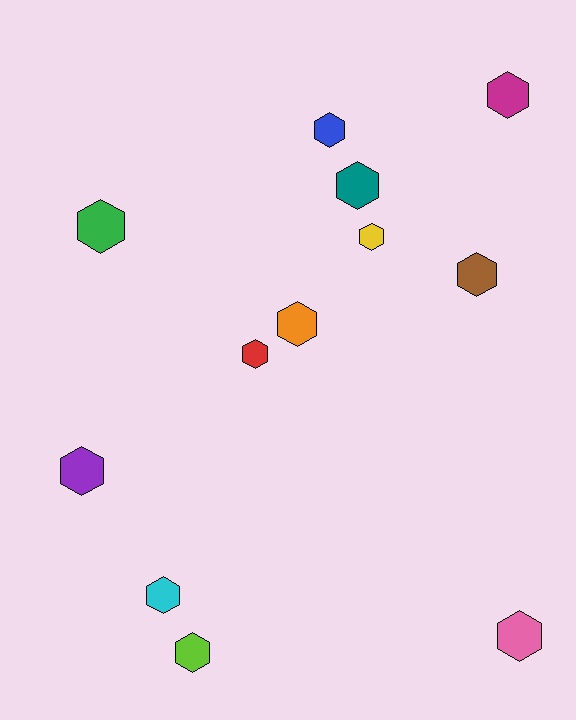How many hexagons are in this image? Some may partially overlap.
There are 12 hexagons.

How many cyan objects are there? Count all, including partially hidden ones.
There is 1 cyan object.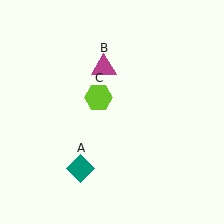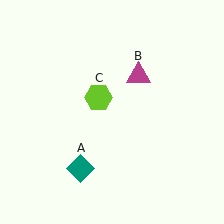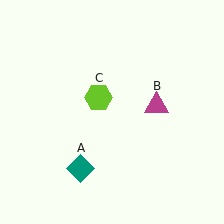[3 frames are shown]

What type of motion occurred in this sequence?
The magenta triangle (object B) rotated clockwise around the center of the scene.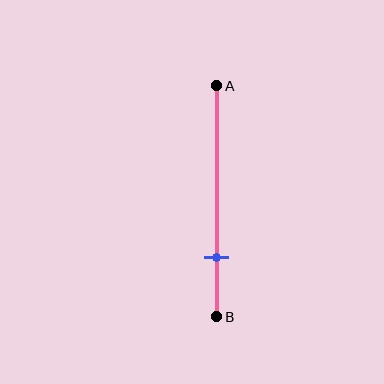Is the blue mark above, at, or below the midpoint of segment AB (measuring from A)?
The blue mark is below the midpoint of segment AB.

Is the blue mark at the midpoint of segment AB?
No, the mark is at about 75% from A, not at the 50% midpoint.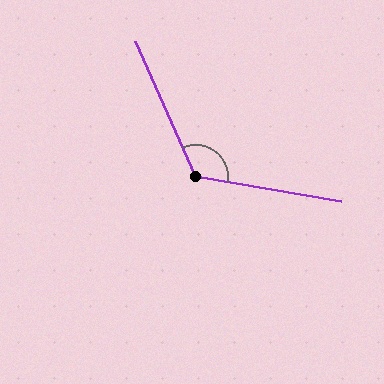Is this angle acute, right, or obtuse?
It is obtuse.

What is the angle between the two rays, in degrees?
Approximately 123 degrees.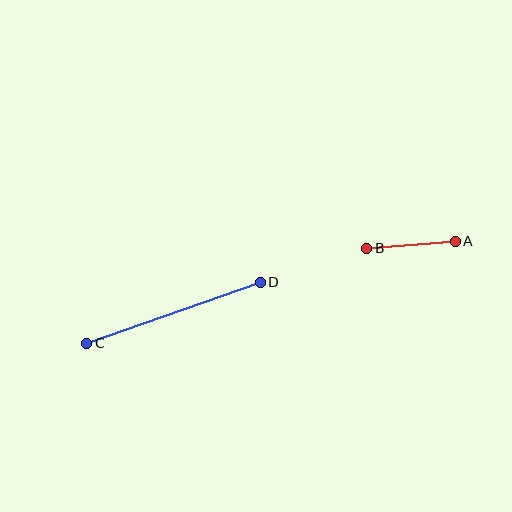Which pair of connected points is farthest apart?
Points C and D are farthest apart.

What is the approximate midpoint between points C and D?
The midpoint is at approximately (174, 313) pixels.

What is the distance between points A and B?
The distance is approximately 89 pixels.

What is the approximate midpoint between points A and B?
The midpoint is at approximately (411, 245) pixels.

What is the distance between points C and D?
The distance is approximately 184 pixels.